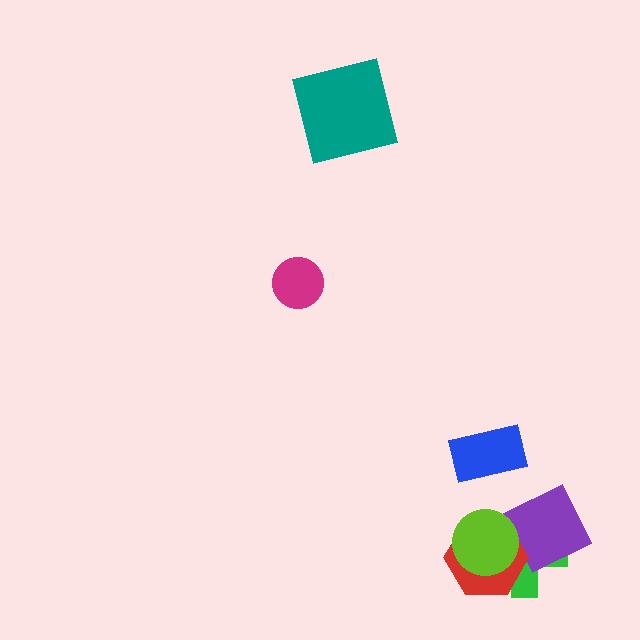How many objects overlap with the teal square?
0 objects overlap with the teal square.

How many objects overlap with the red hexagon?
2 objects overlap with the red hexagon.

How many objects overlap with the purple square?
1 object overlaps with the purple square.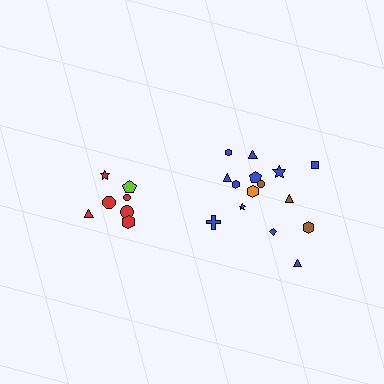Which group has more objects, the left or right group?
The right group.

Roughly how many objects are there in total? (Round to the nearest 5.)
Roughly 20 objects in total.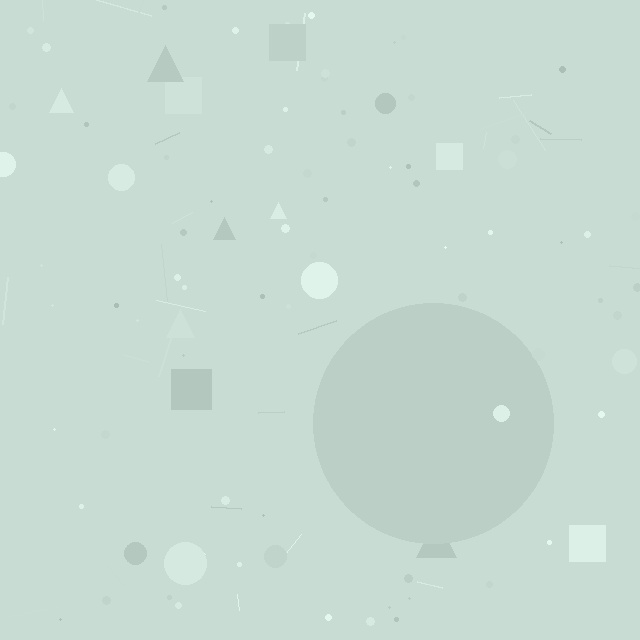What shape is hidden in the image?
A circle is hidden in the image.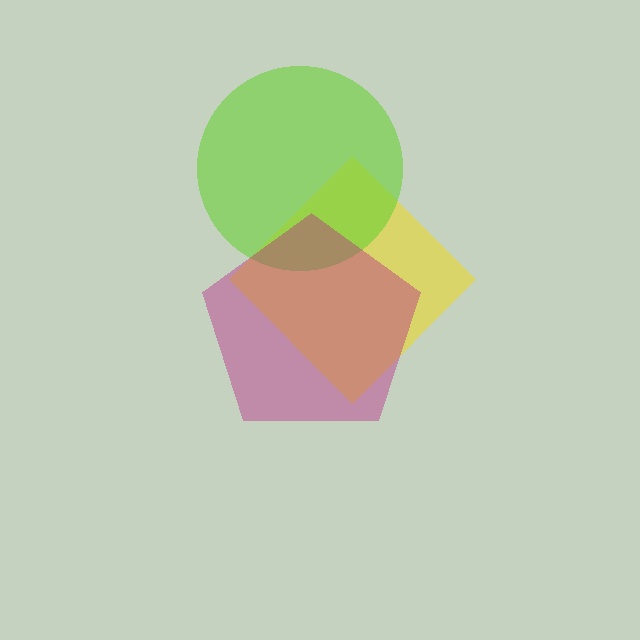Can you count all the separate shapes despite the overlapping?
Yes, there are 3 separate shapes.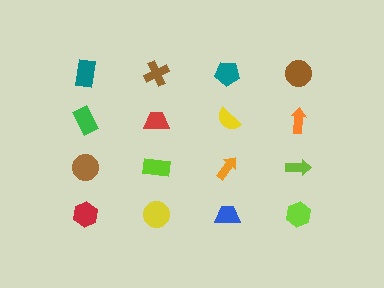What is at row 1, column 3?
A teal pentagon.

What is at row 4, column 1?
A red hexagon.